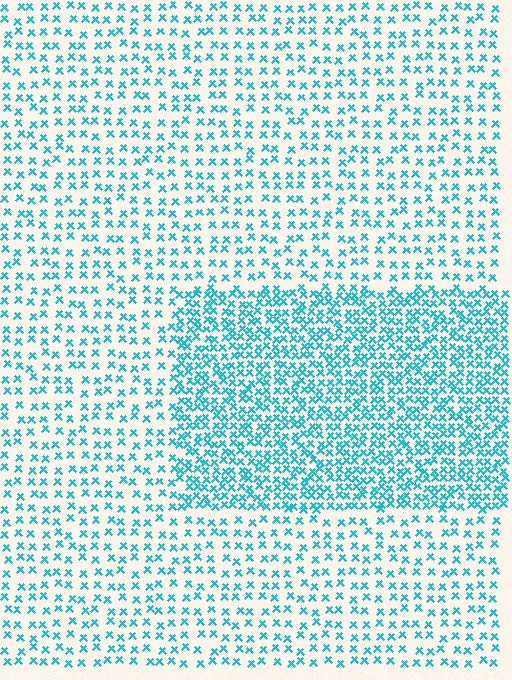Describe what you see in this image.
The image contains small cyan elements arranged at two different densities. A rectangle-shaped region is visible where the elements are more densely packed than the surrounding area.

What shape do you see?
I see a rectangle.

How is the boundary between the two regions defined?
The boundary is defined by a change in element density (approximately 2.1x ratio). All elements are the same color, size, and shape.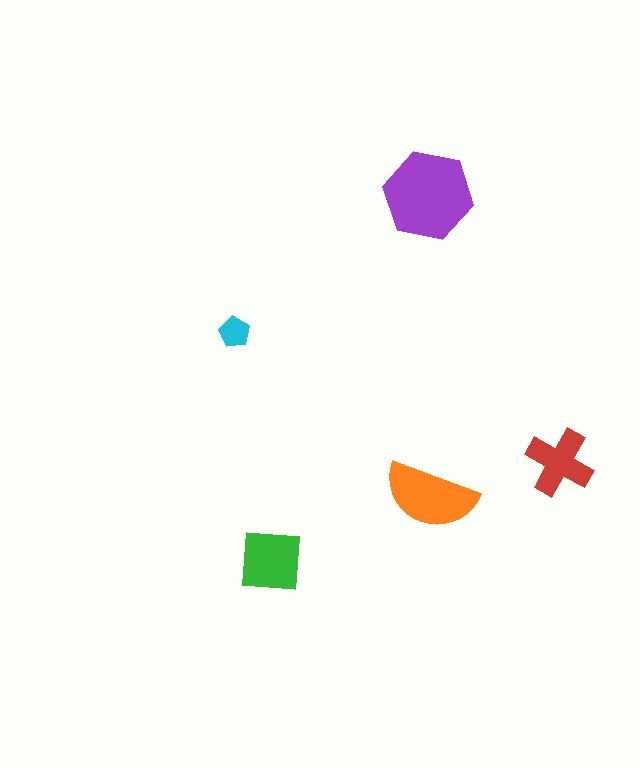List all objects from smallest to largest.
The cyan pentagon, the red cross, the green square, the orange semicircle, the purple hexagon.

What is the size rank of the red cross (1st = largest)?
4th.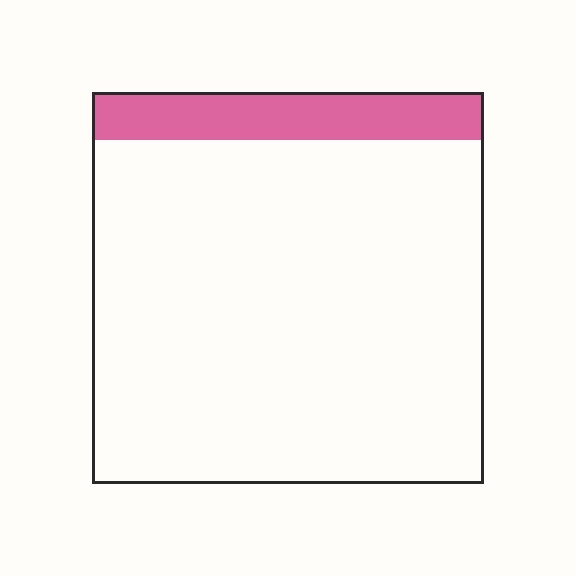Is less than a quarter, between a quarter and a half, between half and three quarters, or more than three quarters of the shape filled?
Less than a quarter.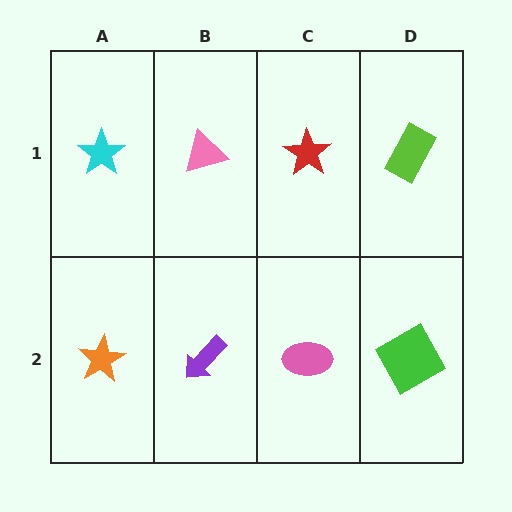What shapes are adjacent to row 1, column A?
An orange star (row 2, column A), a pink triangle (row 1, column B).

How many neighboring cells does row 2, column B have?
3.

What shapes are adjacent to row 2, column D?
A lime rectangle (row 1, column D), a pink ellipse (row 2, column C).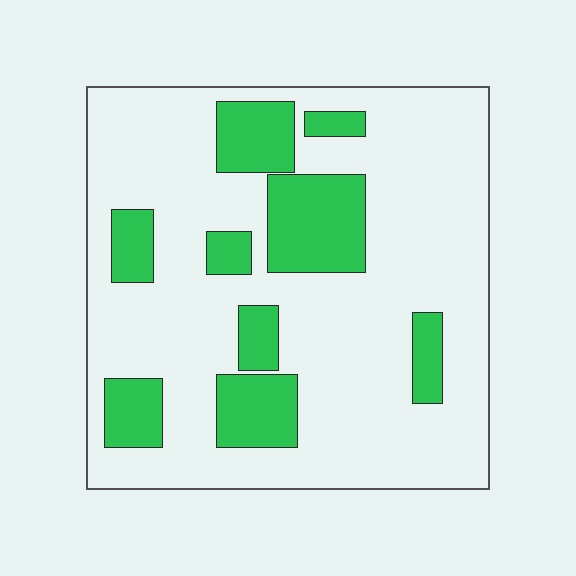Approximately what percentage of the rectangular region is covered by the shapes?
Approximately 25%.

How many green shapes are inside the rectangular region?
9.